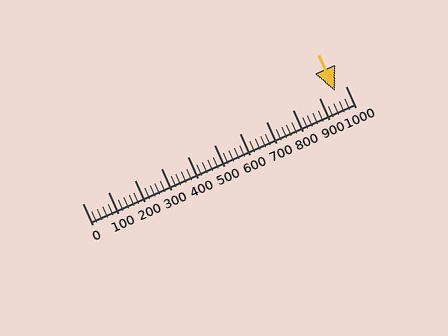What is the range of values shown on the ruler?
The ruler shows values from 0 to 1000.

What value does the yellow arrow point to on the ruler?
The yellow arrow points to approximately 958.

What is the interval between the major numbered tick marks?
The major tick marks are spaced 100 units apart.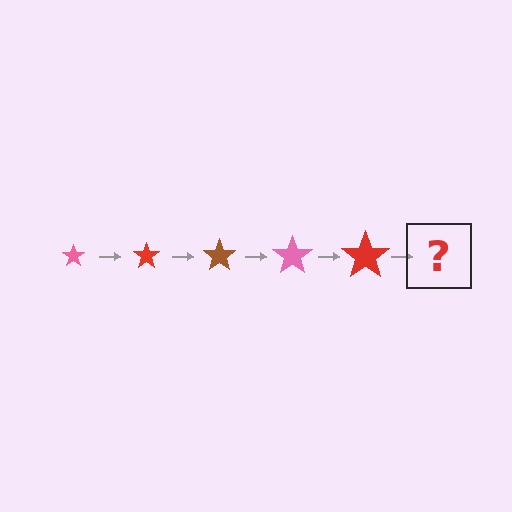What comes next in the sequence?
The next element should be a brown star, larger than the previous one.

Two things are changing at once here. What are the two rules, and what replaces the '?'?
The two rules are that the star grows larger each step and the color cycles through pink, red, and brown. The '?' should be a brown star, larger than the previous one.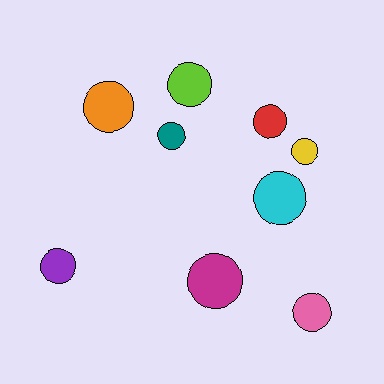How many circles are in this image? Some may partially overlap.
There are 9 circles.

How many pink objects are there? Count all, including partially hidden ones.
There is 1 pink object.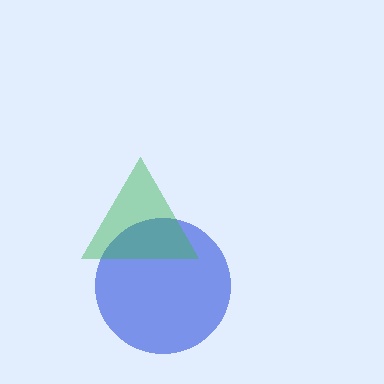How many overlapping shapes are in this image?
There are 2 overlapping shapes in the image.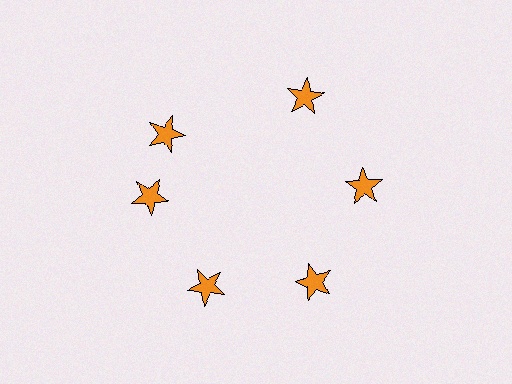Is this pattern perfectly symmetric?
No. The 6 orange stars are arranged in a ring, but one element near the 11 o'clock position is rotated out of alignment along the ring, breaking the 6-fold rotational symmetry.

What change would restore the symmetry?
The symmetry would be restored by rotating it back into even spacing with its neighbors so that all 6 stars sit at equal angles and equal distance from the center.